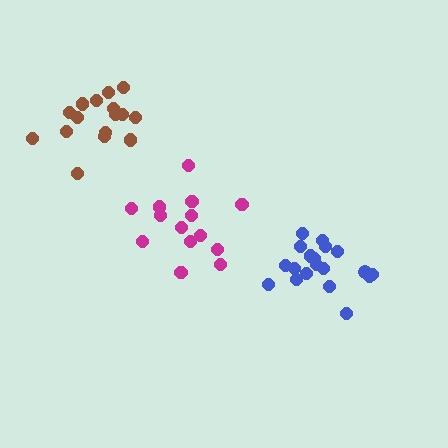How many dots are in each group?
Group 1: 19 dots, Group 2: 14 dots, Group 3: 16 dots (49 total).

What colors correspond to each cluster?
The clusters are colored: blue, magenta, brown.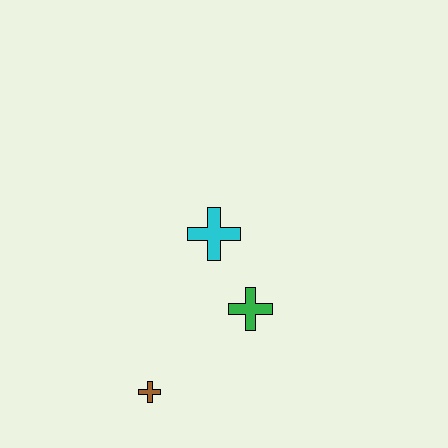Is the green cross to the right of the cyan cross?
Yes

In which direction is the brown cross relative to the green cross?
The brown cross is to the left of the green cross.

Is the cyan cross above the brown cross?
Yes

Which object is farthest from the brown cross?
The cyan cross is farthest from the brown cross.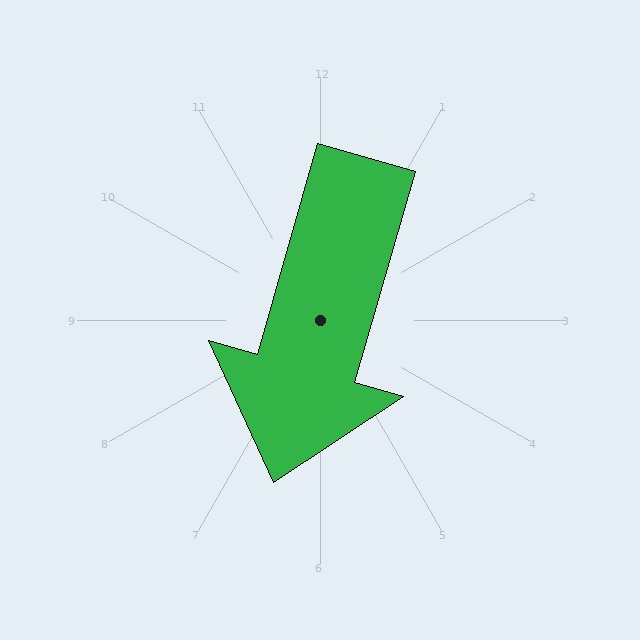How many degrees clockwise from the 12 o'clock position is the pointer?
Approximately 196 degrees.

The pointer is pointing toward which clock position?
Roughly 7 o'clock.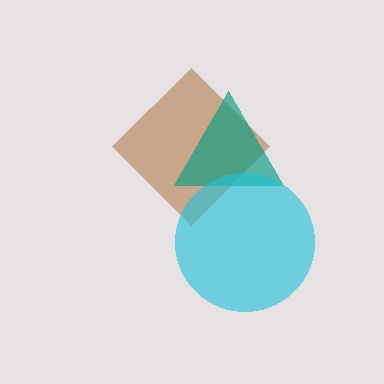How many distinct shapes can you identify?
There are 3 distinct shapes: a brown diamond, a teal triangle, a cyan circle.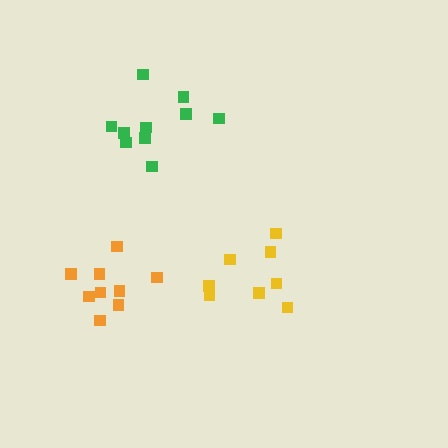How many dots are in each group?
Group 1: 8 dots, Group 2: 10 dots, Group 3: 9 dots (27 total).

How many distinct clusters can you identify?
There are 3 distinct clusters.